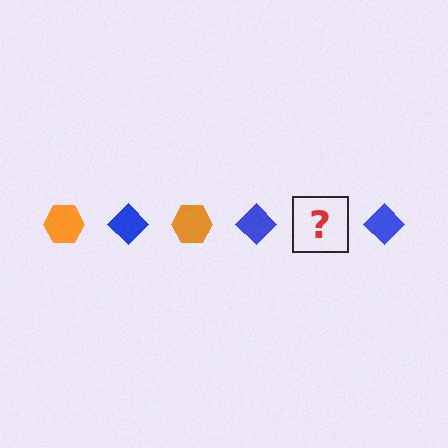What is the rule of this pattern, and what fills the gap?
The rule is that the pattern alternates between orange hexagon and blue diamond. The gap should be filled with an orange hexagon.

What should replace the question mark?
The question mark should be replaced with an orange hexagon.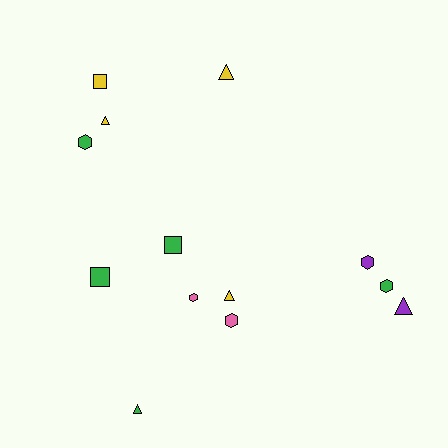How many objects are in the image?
There are 13 objects.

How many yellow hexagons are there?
There are no yellow hexagons.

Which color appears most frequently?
Green, with 5 objects.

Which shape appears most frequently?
Hexagon, with 5 objects.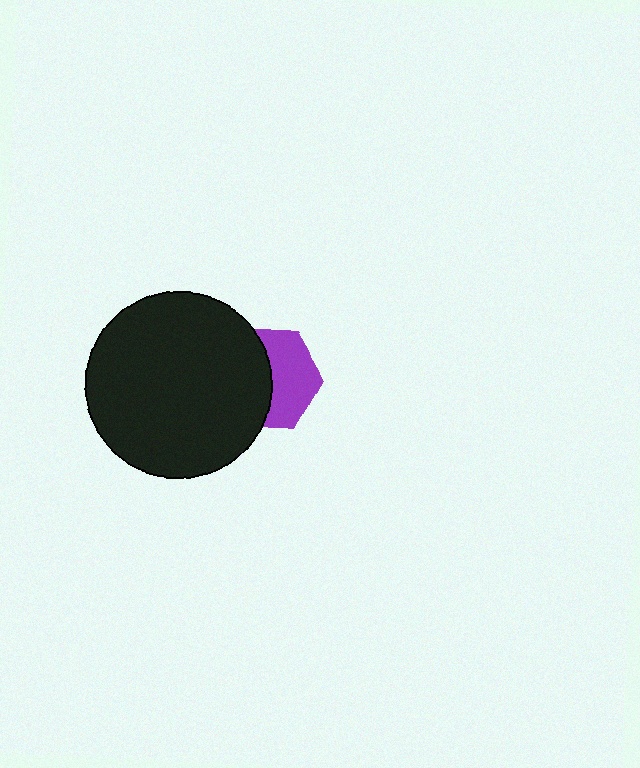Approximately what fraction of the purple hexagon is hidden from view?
Roughly 50% of the purple hexagon is hidden behind the black circle.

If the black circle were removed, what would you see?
You would see the complete purple hexagon.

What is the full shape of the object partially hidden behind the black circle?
The partially hidden object is a purple hexagon.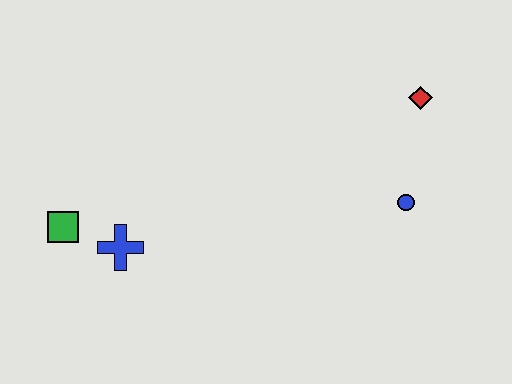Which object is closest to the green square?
The blue cross is closest to the green square.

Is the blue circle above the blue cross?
Yes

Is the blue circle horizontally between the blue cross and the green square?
No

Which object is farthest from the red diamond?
The green square is farthest from the red diamond.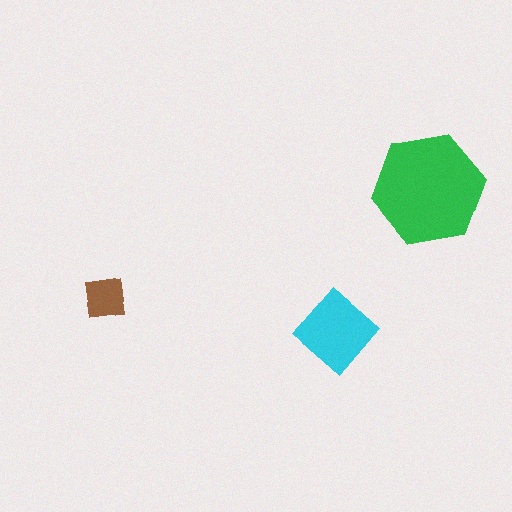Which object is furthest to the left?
The brown square is leftmost.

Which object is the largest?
The green hexagon.